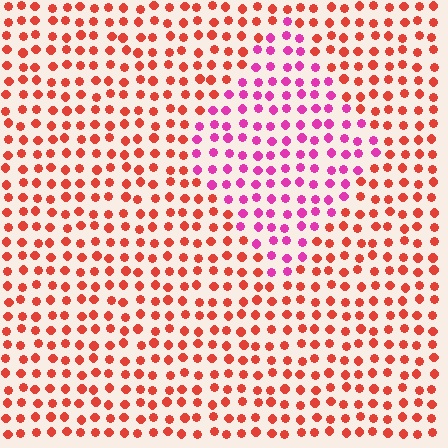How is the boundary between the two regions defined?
The boundary is defined purely by a slight shift in hue (about 47 degrees). Spacing, size, and orientation are identical on both sides.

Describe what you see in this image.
The image is filled with small red elements in a uniform arrangement. A diamond-shaped region is visible where the elements are tinted to a slightly different hue, forming a subtle color boundary.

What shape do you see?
I see a diamond.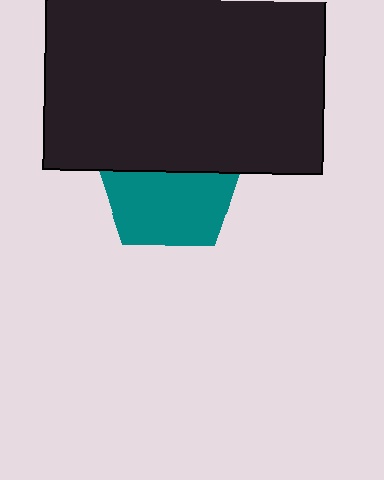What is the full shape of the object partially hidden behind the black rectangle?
The partially hidden object is a teal pentagon.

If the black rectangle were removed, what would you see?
You would see the complete teal pentagon.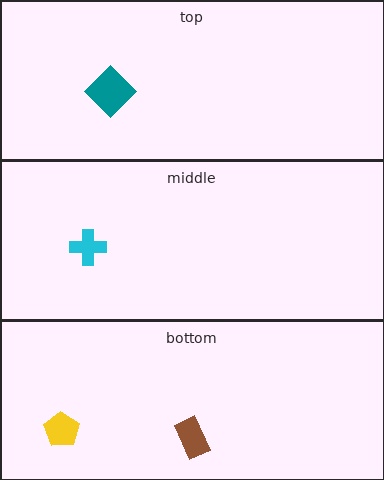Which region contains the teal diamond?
The top region.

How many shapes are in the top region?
1.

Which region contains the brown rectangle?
The bottom region.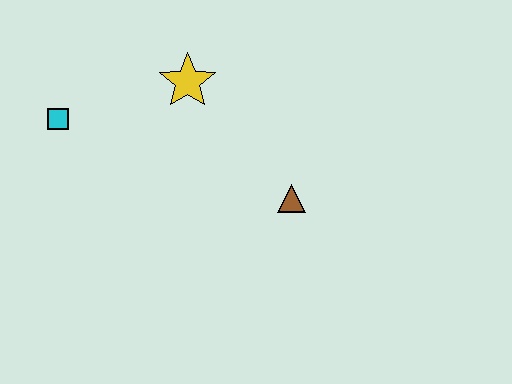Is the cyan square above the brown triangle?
Yes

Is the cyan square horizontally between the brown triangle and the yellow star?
No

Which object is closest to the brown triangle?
The yellow star is closest to the brown triangle.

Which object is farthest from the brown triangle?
The cyan square is farthest from the brown triangle.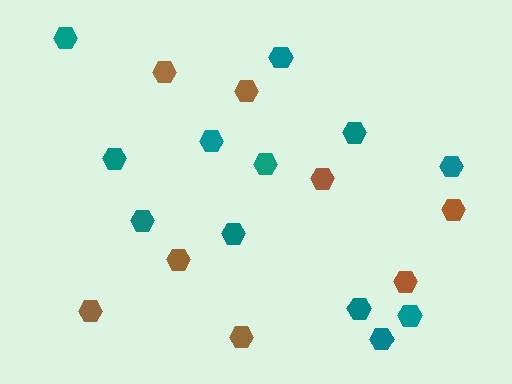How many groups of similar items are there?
There are 2 groups: one group of brown hexagons (8) and one group of teal hexagons (12).